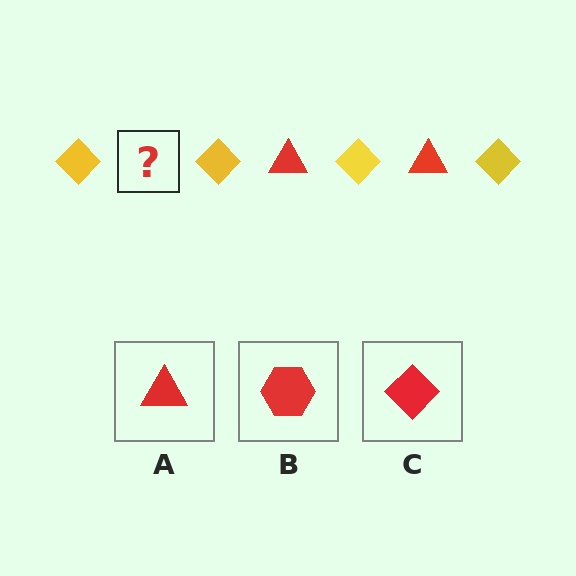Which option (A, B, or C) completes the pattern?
A.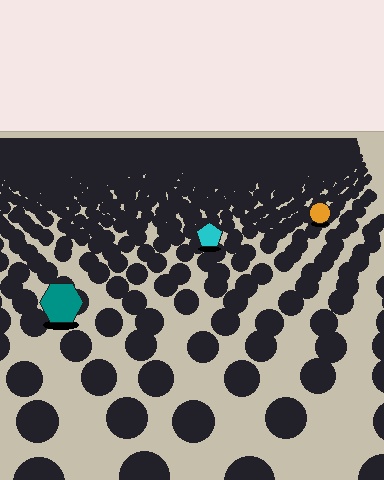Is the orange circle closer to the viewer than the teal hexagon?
No. The teal hexagon is closer — you can tell from the texture gradient: the ground texture is coarser near it.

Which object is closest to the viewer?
The teal hexagon is closest. The texture marks near it are larger and more spread out.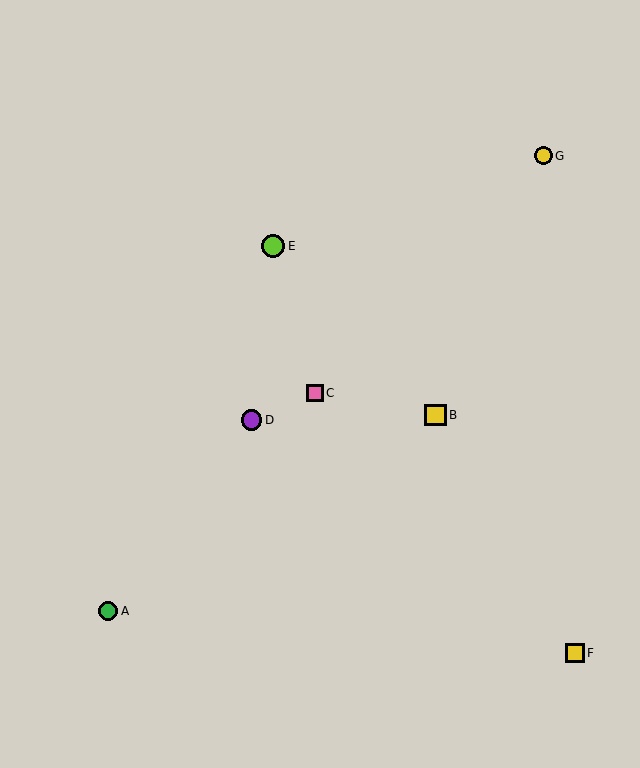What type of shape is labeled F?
Shape F is a yellow square.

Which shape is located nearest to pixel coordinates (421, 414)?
The yellow square (labeled B) at (436, 415) is nearest to that location.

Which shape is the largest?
The lime circle (labeled E) is the largest.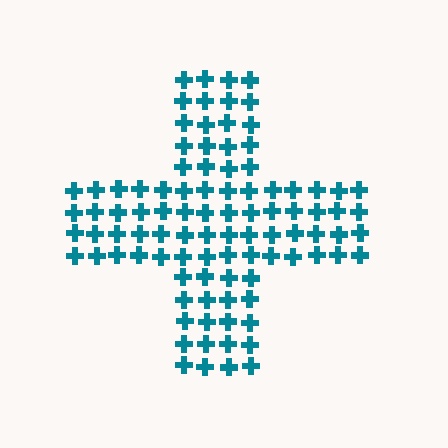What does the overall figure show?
The overall figure shows a cross.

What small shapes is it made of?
It is made of small crosses.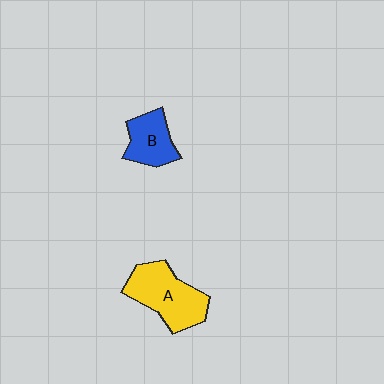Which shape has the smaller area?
Shape B (blue).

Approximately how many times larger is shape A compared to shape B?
Approximately 1.6 times.